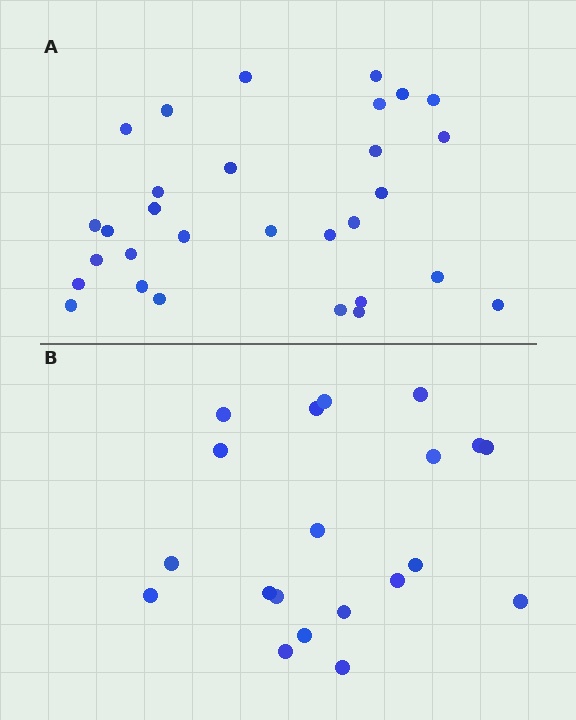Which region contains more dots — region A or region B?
Region A (the top region) has more dots.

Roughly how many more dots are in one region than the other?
Region A has roughly 10 or so more dots than region B.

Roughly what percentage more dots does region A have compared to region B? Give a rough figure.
About 50% more.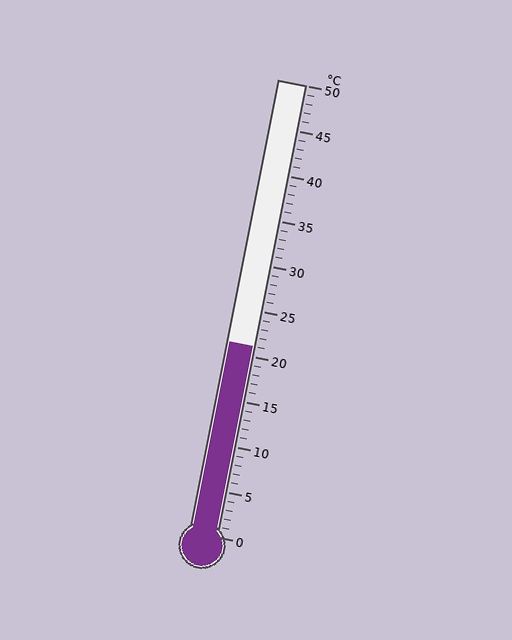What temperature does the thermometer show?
The thermometer shows approximately 21°C.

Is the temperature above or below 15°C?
The temperature is above 15°C.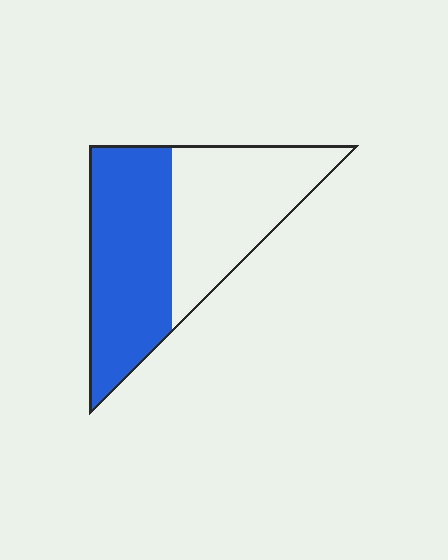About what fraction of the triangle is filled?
About one half (1/2).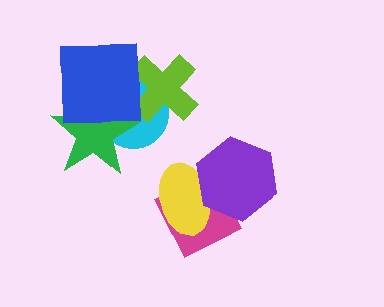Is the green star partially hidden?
Yes, it is partially covered by another shape.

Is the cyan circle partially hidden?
Yes, it is partially covered by another shape.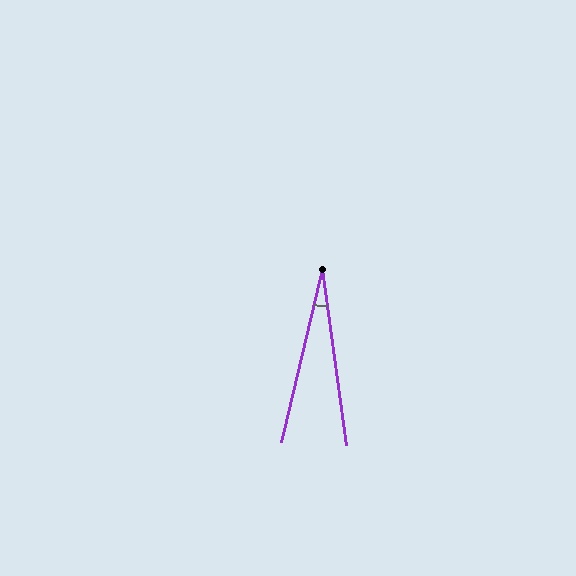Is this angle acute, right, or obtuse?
It is acute.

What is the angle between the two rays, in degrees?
Approximately 21 degrees.